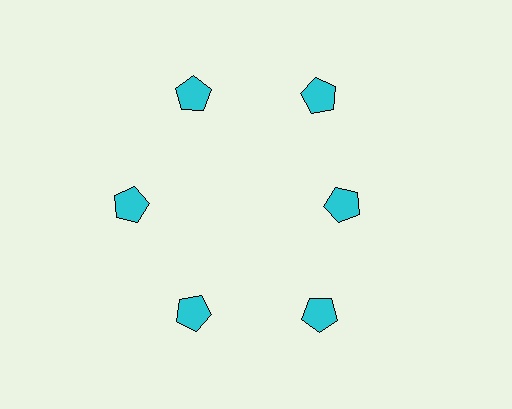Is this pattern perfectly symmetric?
No. The 6 cyan pentagons are arranged in a ring, but one element near the 3 o'clock position is pulled inward toward the center, breaking the 6-fold rotational symmetry.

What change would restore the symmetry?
The symmetry would be restored by moving it outward, back onto the ring so that all 6 pentagons sit at equal angles and equal distance from the center.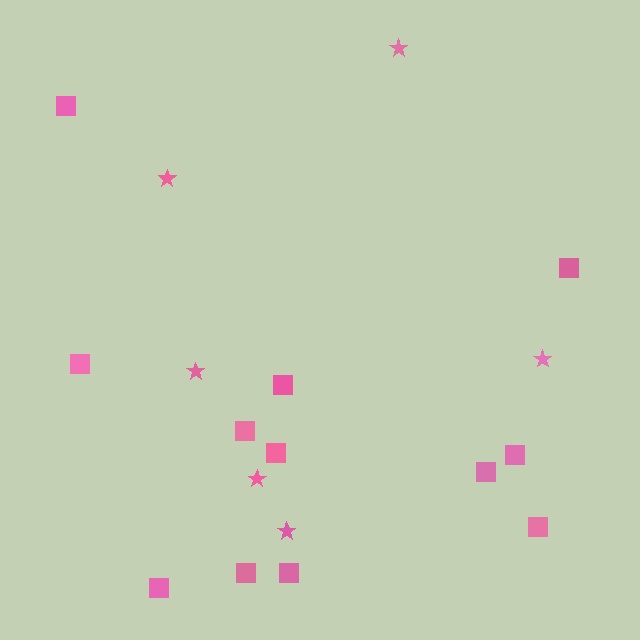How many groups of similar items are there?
There are 2 groups: one group of squares (12) and one group of stars (6).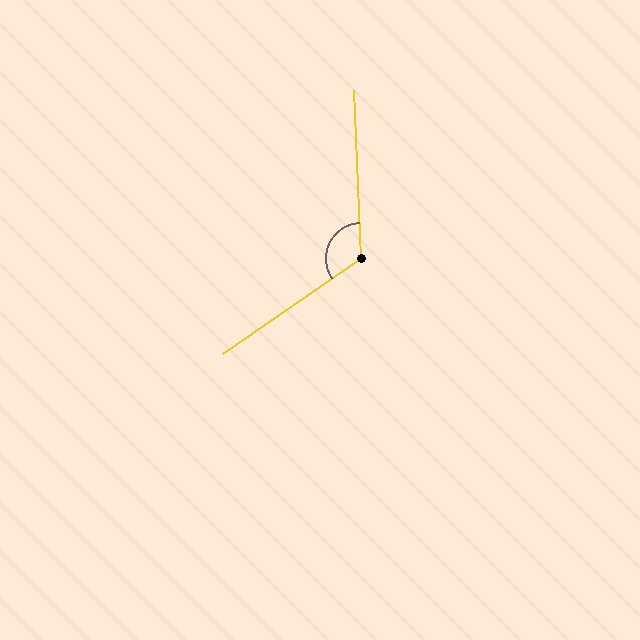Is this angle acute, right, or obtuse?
It is obtuse.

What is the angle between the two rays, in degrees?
Approximately 122 degrees.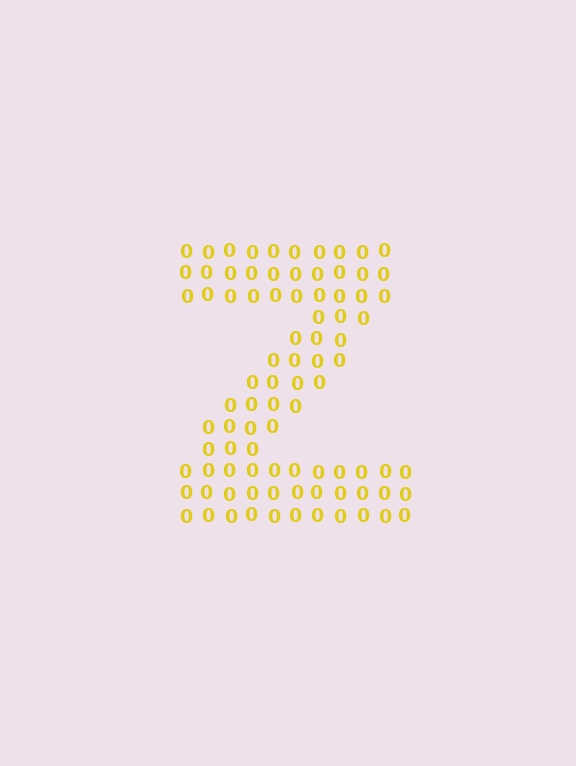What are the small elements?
The small elements are digit 0's.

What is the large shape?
The large shape is the letter Z.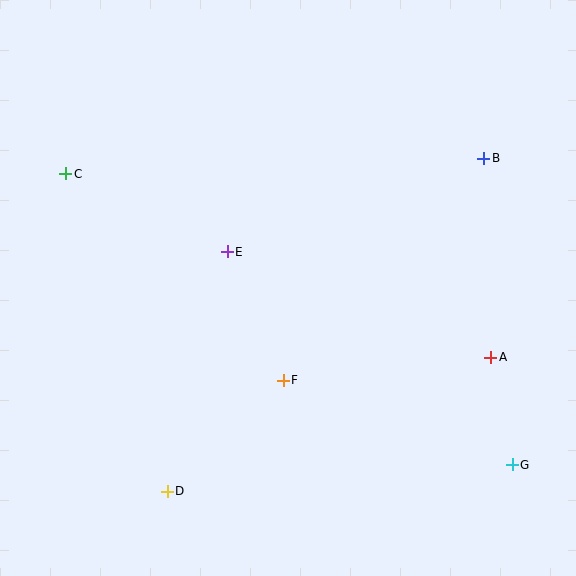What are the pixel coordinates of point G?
Point G is at (512, 465).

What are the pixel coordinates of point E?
Point E is at (227, 252).